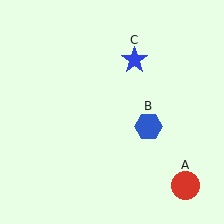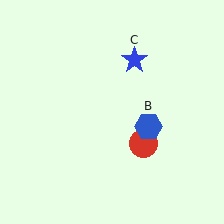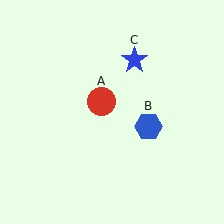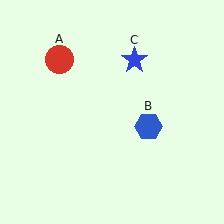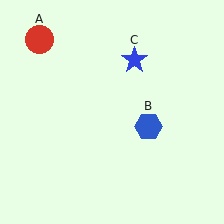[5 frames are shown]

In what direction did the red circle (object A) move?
The red circle (object A) moved up and to the left.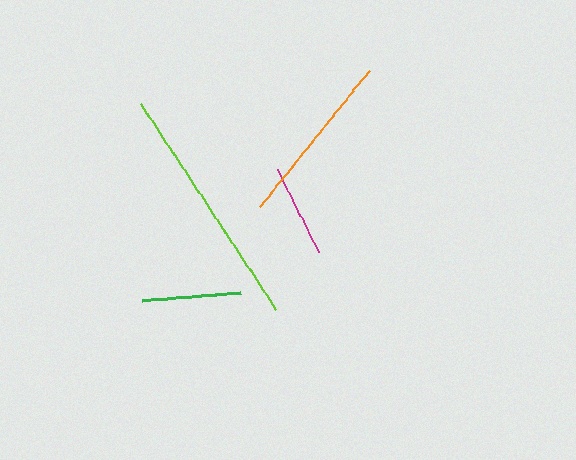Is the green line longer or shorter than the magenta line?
The green line is longer than the magenta line.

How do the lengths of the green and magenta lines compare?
The green and magenta lines are approximately the same length.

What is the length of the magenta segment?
The magenta segment is approximately 92 pixels long.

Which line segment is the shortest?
The magenta line is the shortest at approximately 92 pixels.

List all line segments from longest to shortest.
From longest to shortest: lime, orange, green, magenta.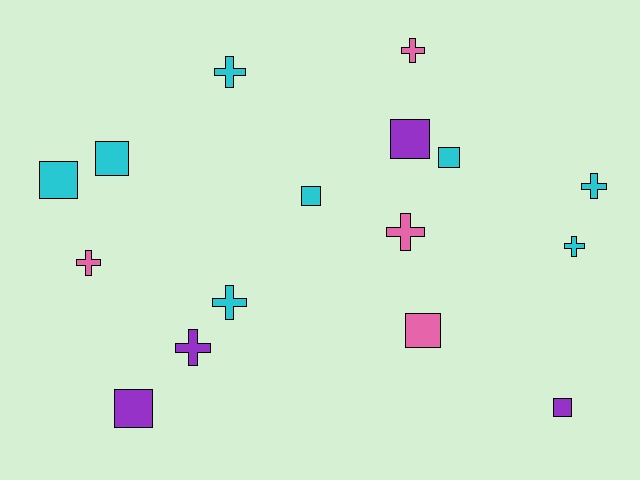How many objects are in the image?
There are 16 objects.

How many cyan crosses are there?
There are 4 cyan crosses.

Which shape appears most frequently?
Square, with 8 objects.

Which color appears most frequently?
Cyan, with 8 objects.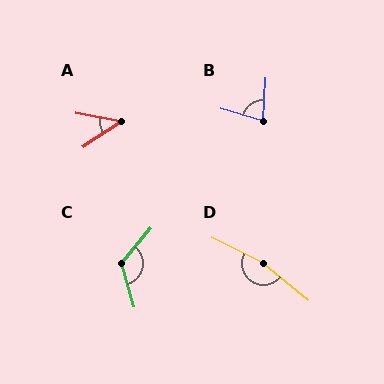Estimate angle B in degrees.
Approximately 77 degrees.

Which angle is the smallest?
A, at approximately 44 degrees.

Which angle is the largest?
D, at approximately 167 degrees.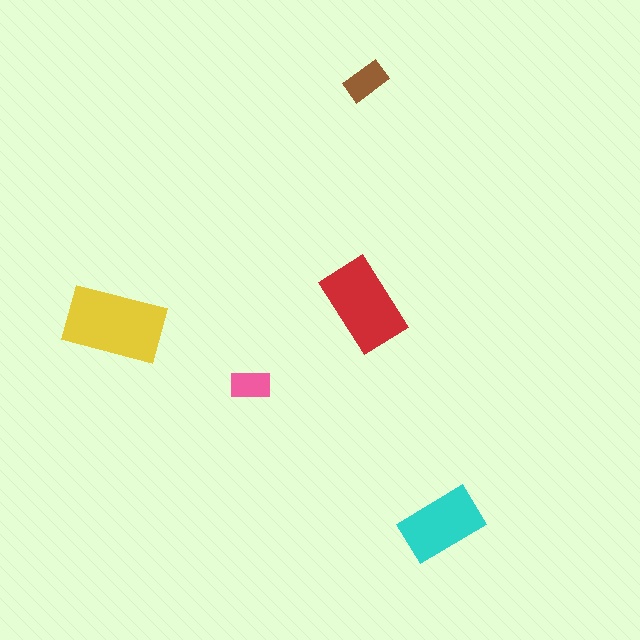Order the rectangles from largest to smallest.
the yellow one, the red one, the cyan one, the brown one, the pink one.